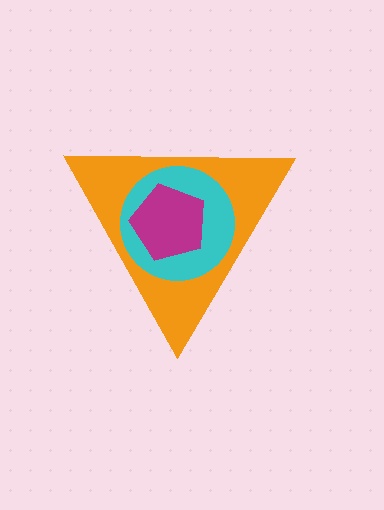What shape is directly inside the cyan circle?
The magenta pentagon.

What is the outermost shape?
The orange triangle.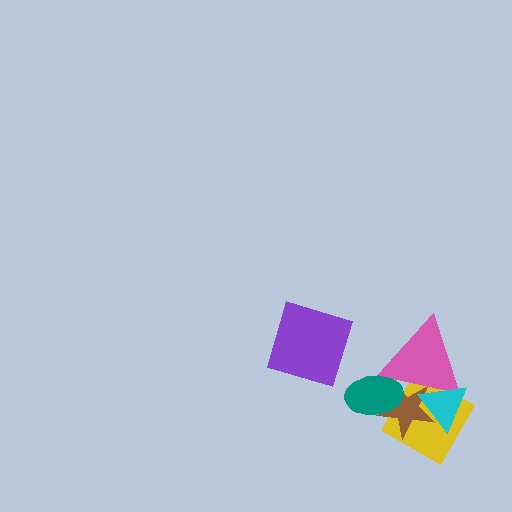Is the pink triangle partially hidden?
Yes, it is partially covered by another shape.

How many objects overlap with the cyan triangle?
3 objects overlap with the cyan triangle.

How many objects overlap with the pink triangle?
4 objects overlap with the pink triangle.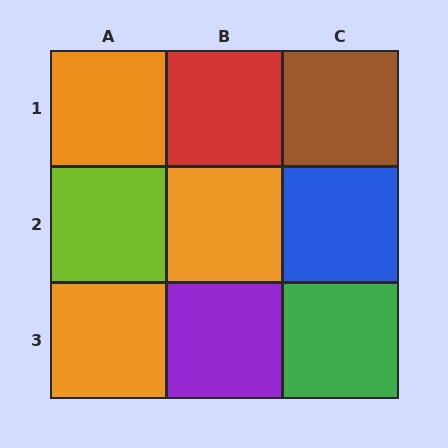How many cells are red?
1 cell is red.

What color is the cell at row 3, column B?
Purple.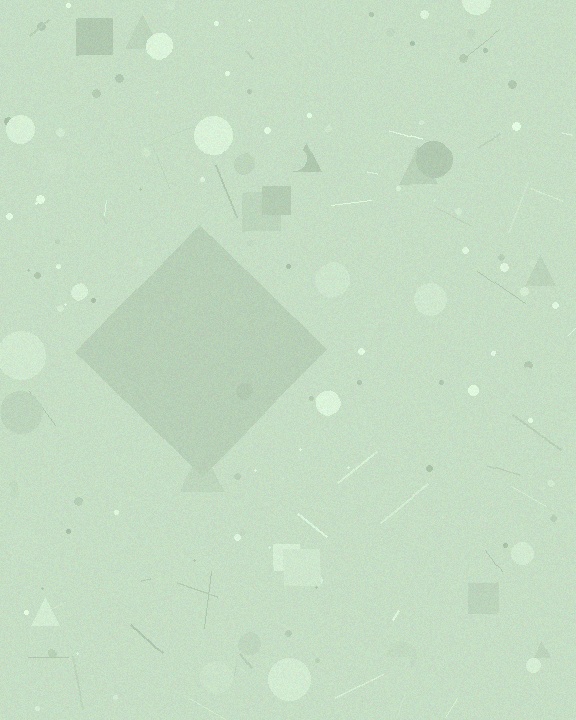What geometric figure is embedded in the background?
A diamond is embedded in the background.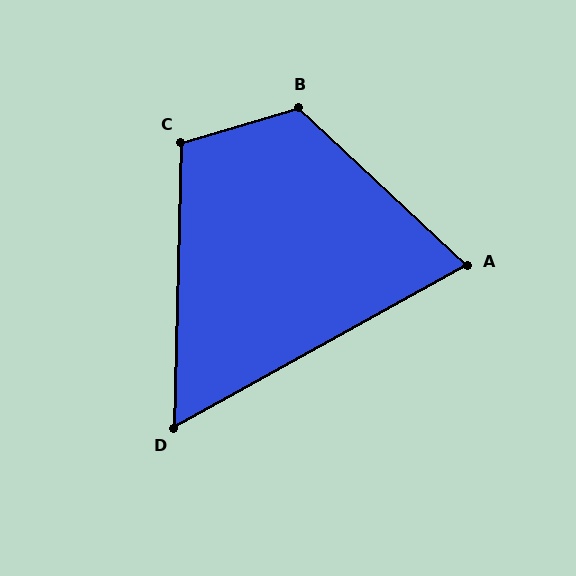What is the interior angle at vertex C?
Approximately 108 degrees (obtuse).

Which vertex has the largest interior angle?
B, at approximately 120 degrees.